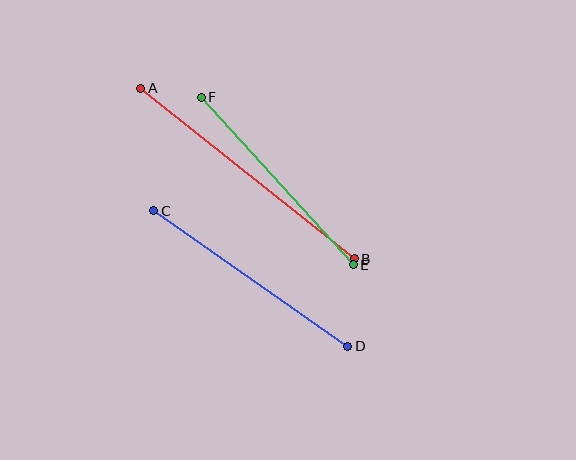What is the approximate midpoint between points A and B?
The midpoint is at approximately (248, 173) pixels.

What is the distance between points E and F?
The distance is approximately 227 pixels.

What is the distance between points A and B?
The distance is approximately 273 pixels.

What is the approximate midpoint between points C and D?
The midpoint is at approximately (251, 278) pixels.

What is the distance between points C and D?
The distance is approximately 237 pixels.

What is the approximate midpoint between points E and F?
The midpoint is at approximately (277, 181) pixels.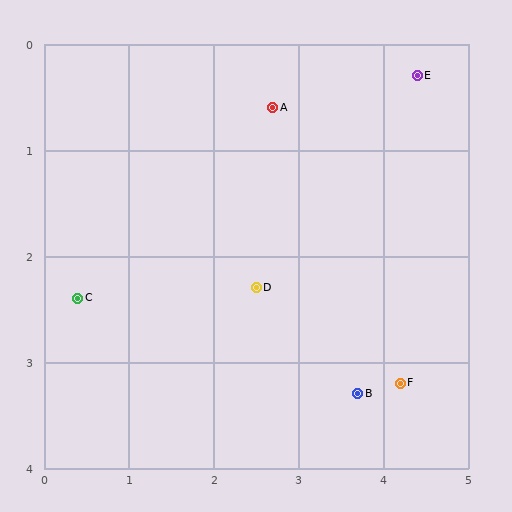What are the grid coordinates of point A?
Point A is at approximately (2.7, 0.6).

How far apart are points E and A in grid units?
Points E and A are about 1.7 grid units apart.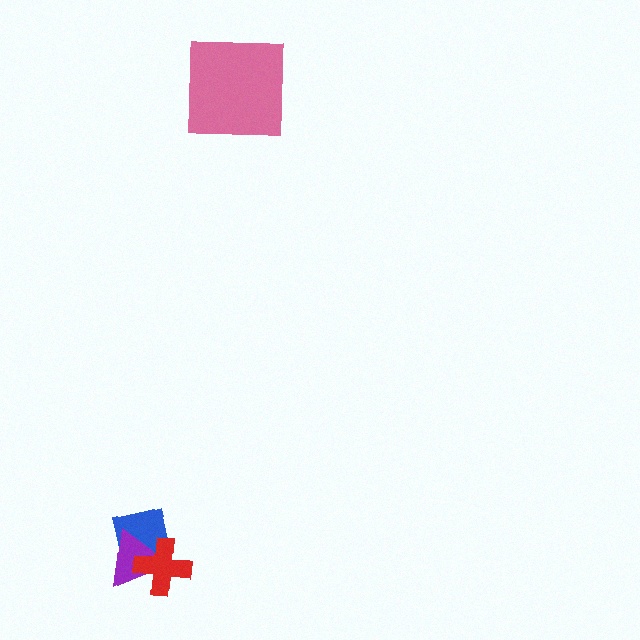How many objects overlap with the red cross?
2 objects overlap with the red cross.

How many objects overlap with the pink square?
0 objects overlap with the pink square.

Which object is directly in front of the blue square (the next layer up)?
The purple triangle is directly in front of the blue square.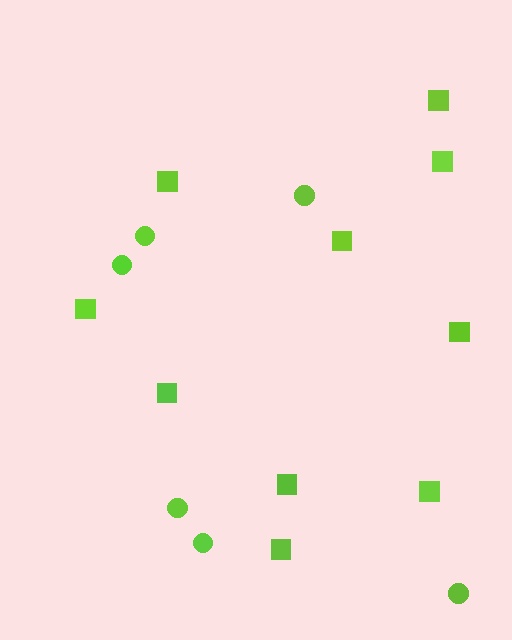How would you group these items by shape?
There are 2 groups: one group of circles (6) and one group of squares (10).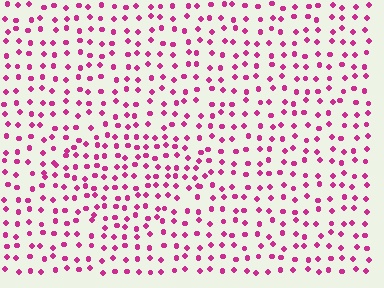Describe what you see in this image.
The image contains small magenta elements arranged at two different densities. A diamond-shaped region is visible where the elements are more densely packed than the surrounding area.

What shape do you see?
I see a diamond.